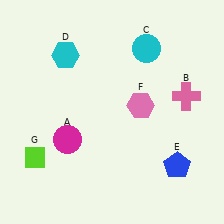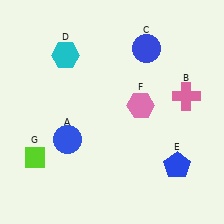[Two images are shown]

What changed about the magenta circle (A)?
In Image 1, A is magenta. In Image 2, it changed to blue.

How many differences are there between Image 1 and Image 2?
There are 2 differences between the two images.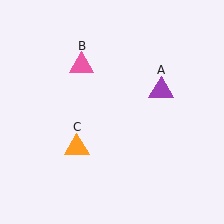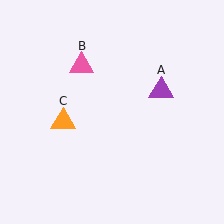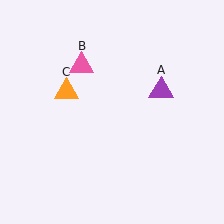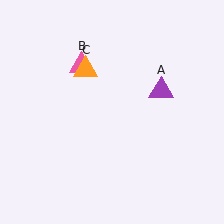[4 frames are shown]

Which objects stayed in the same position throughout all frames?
Purple triangle (object A) and pink triangle (object B) remained stationary.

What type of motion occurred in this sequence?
The orange triangle (object C) rotated clockwise around the center of the scene.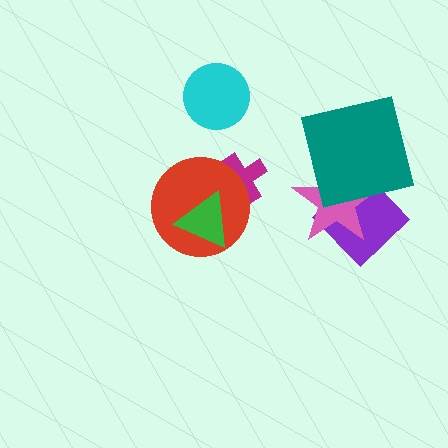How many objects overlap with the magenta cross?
1 object overlaps with the magenta cross.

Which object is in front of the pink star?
The teal square is in front of the pink star.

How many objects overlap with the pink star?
2 objects overlap with the pink star.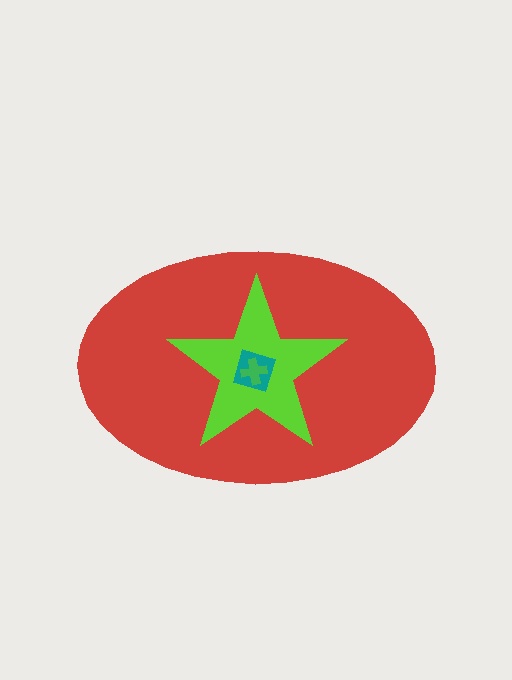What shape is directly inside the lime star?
The teal diamond.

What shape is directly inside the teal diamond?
The green cross.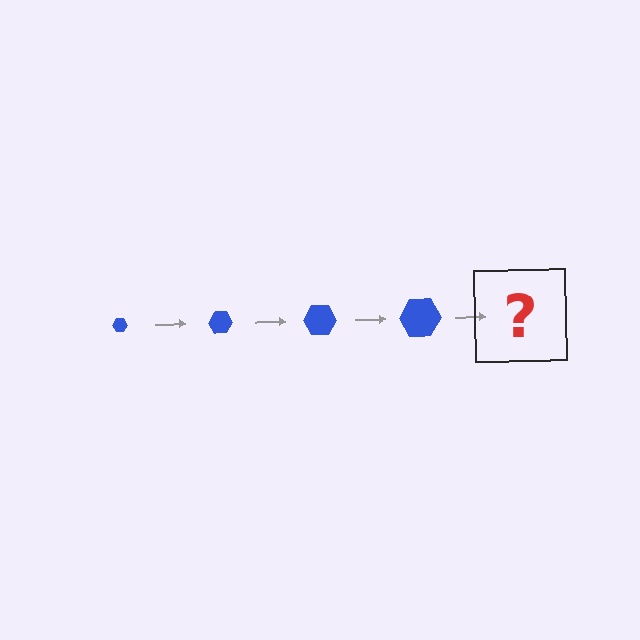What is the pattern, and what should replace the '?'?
The pattern is that the hexagon gets progressively larger each step. The '?' should be a blue hexagon, larger than the previous one.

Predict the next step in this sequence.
The next step is a blue hexagon, larger than the previous one.